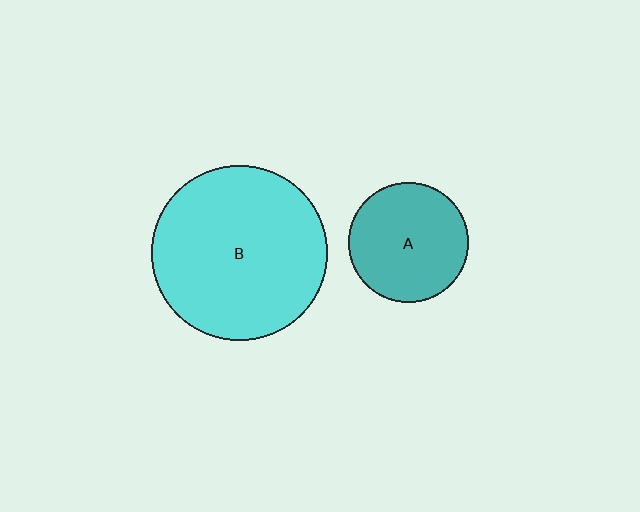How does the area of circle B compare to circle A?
Approximately 2.1 times.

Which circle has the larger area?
Circle B (cyan).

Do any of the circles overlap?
No, none of the circles overlap.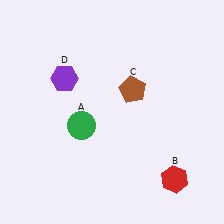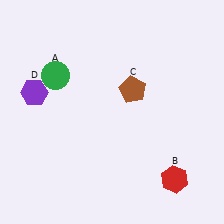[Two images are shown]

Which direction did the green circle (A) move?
The green circle (A) moved up.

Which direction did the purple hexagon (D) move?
The purple hexagon (D) moved left.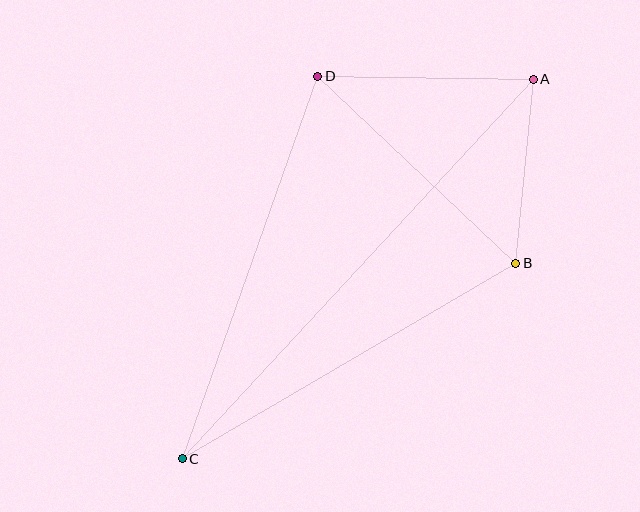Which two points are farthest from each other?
Points A and C are farthest from each other.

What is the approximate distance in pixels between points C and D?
The distance between C and D is approximately 406 pixels.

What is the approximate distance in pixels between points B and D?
The distance between B and D is approximately 272 pixels.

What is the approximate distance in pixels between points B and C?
The distance between B and C is approximately 387 pixels.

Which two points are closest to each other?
Points A and B are closest to each other.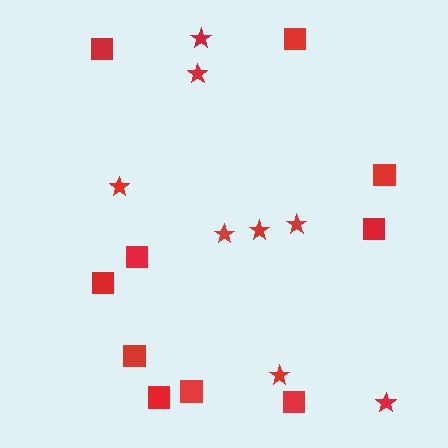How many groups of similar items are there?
There are 2 groups: one group of squares (10) and one group of stars (8).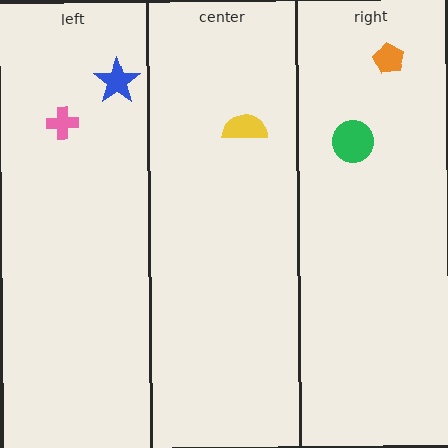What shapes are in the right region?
The orange pentagon, the green circle.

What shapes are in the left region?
The pink cross, the blue star.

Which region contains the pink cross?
The left region.